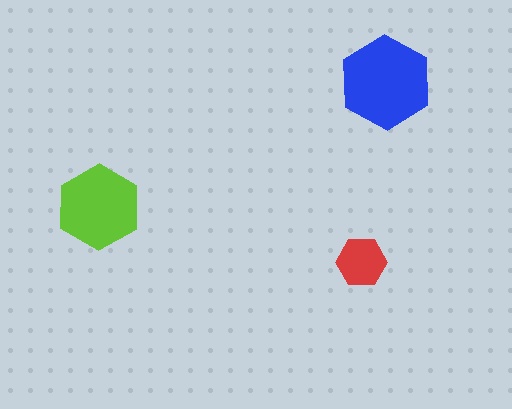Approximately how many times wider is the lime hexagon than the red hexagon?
About 1.5 times wider.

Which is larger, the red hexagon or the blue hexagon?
The blue one.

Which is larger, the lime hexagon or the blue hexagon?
The blue one.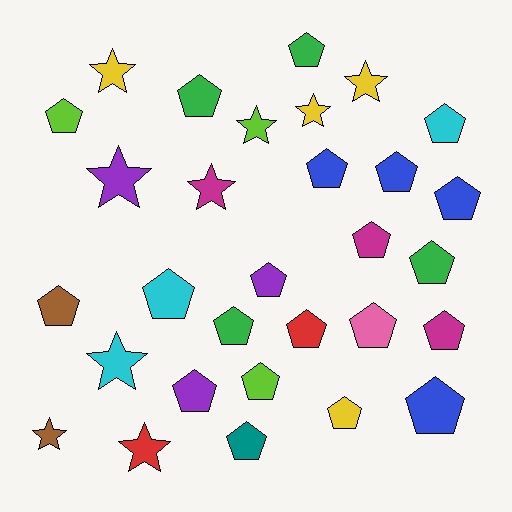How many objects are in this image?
There are 30 objects.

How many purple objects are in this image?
There are 3 purple objects.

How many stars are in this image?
There are 9 stars.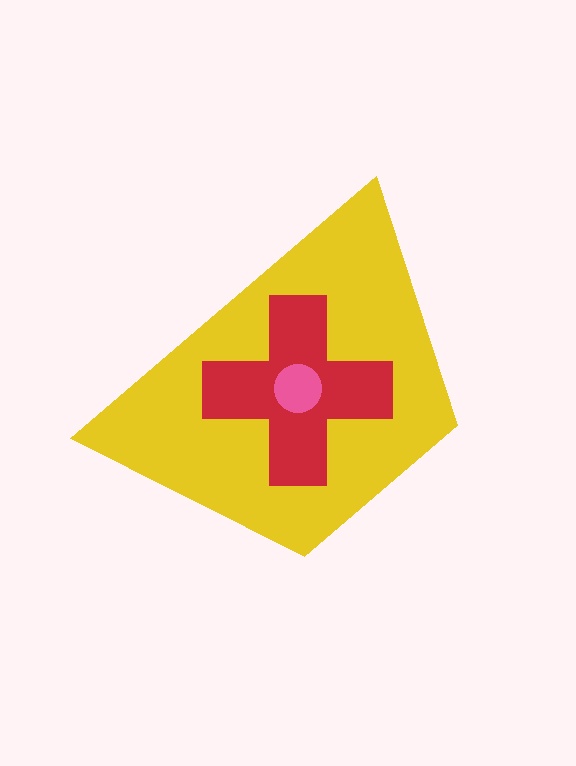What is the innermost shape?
The pink circle.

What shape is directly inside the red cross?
The pink circle.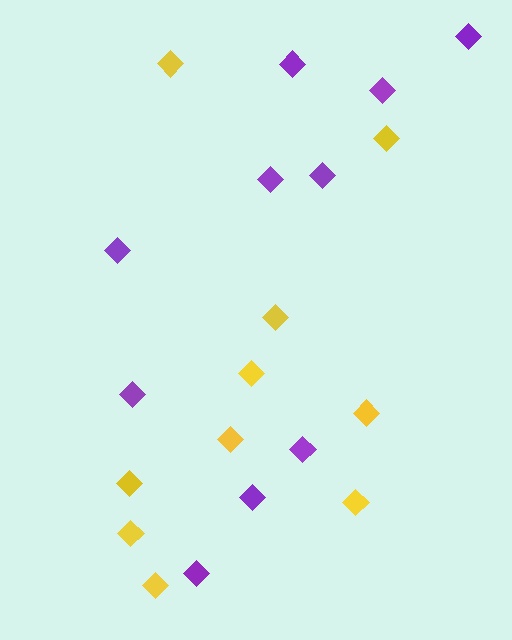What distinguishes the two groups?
There are 2 groups: one group of yellow diamonds (10) and one group of purple diamonds (10).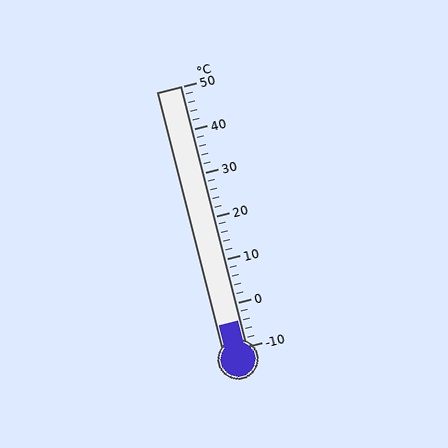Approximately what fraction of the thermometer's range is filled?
The thermometer is filled to approximately 10% of its range.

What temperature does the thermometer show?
The thermometer shows approximately -4°C.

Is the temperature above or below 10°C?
The temperature is below 10°C.